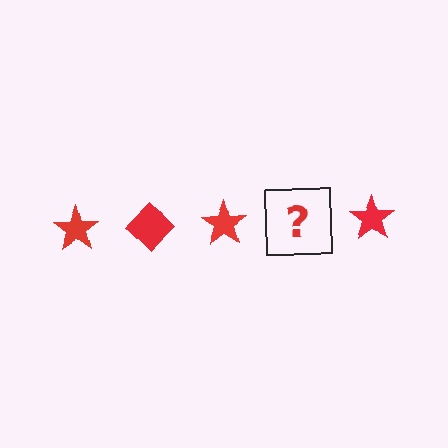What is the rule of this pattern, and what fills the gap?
The rule is that the pattern cycles through star, diamond shapes in red. The gap should be filled with a red diamond.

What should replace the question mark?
The question mark should be replaced with a red diamond.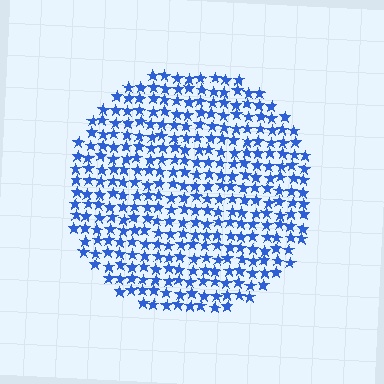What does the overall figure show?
The overall figure shows a circle.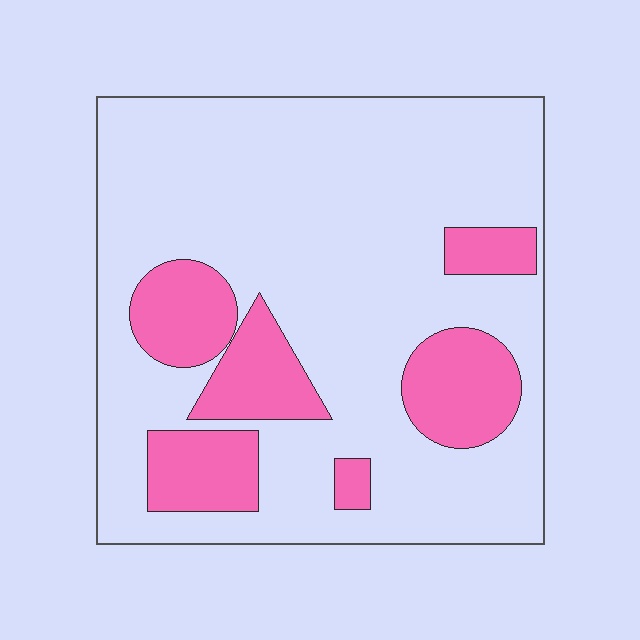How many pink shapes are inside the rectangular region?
6.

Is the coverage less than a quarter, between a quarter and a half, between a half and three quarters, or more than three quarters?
Less than a quarter.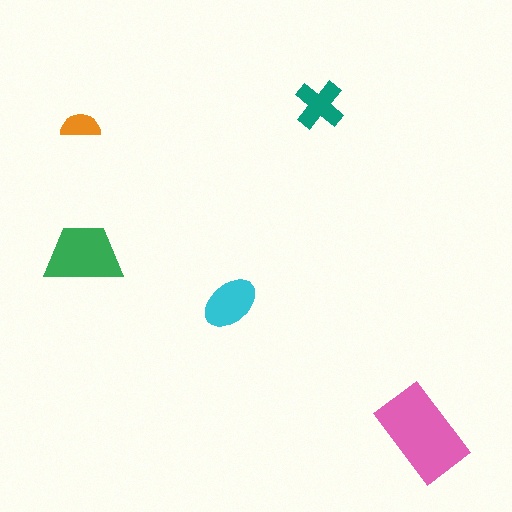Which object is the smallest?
The orange semicircle.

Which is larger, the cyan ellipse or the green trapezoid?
The green trapezoid.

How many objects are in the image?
There are 5 objects in the image.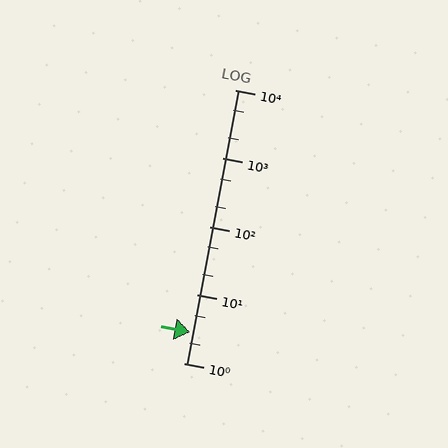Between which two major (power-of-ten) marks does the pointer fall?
The pointer is between 1 and 10.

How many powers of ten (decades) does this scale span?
The scale spans 4 decades, from 1 to 10000.